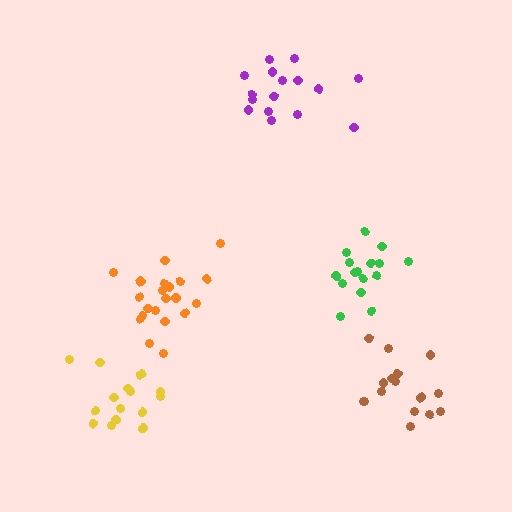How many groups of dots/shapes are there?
There are 5 groups.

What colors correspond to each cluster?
The clusters are colored: green, yellow, orange, purple, brown.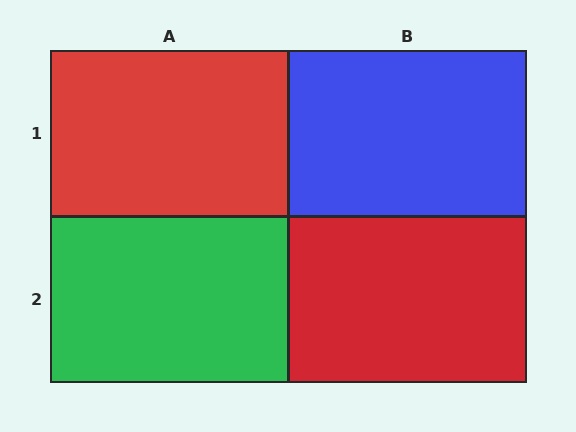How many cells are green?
1 cell is green.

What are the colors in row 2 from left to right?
Green, red.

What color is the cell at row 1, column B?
Blue.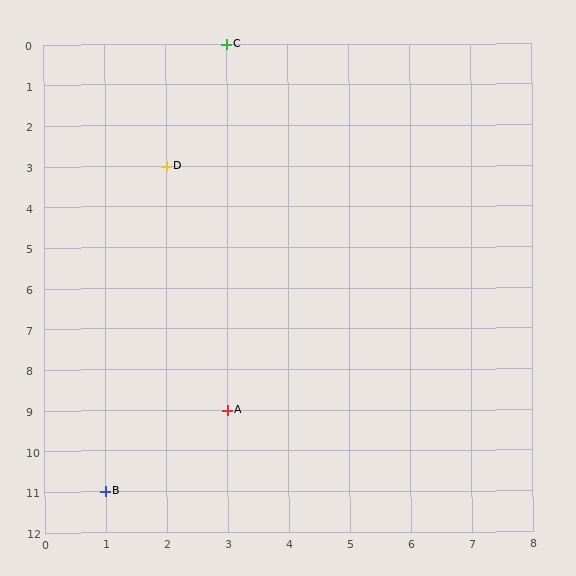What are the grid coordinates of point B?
Point B is at grid coordinates (1, 11).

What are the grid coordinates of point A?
Point A is at grid coordinates (3, 9).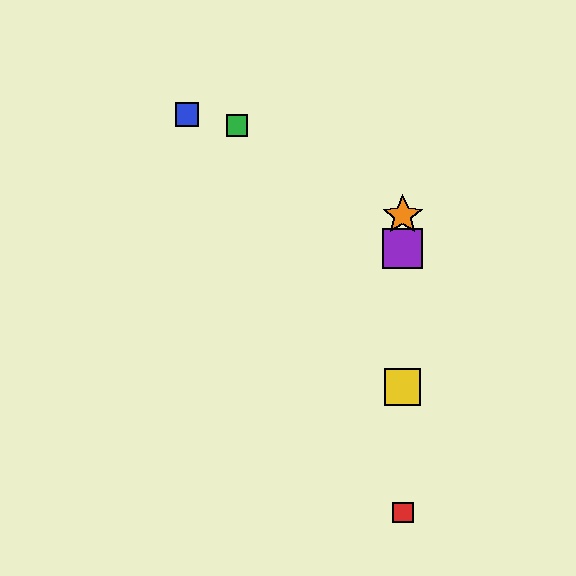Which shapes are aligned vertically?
The red square, the yellow square, the purple square, the orange star are aligned vertically.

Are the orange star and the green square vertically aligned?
No, the orange star is at x≈403 and the green square is at x≈237.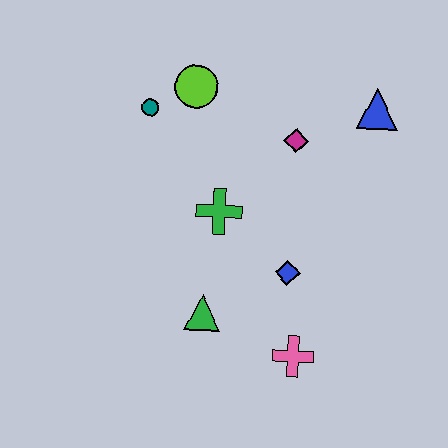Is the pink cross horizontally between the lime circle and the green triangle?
No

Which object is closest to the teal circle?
The lime circle is closest to the teal circle.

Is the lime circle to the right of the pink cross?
No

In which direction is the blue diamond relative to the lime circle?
The blue diamond is below the lime circle.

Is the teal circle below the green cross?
No